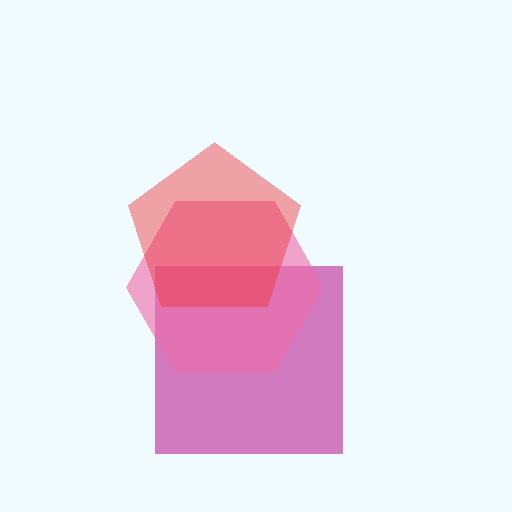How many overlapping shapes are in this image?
There are 3 overlapping shapes in the image.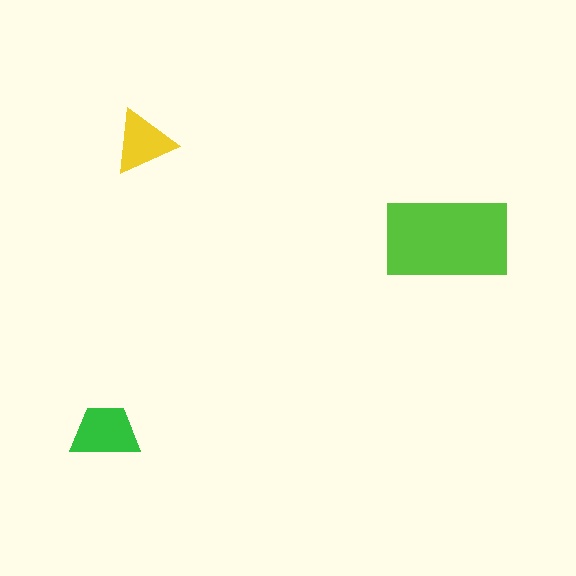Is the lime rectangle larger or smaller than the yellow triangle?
Larger.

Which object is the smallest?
The yellow triangle.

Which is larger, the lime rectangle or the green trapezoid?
The lime rectangle.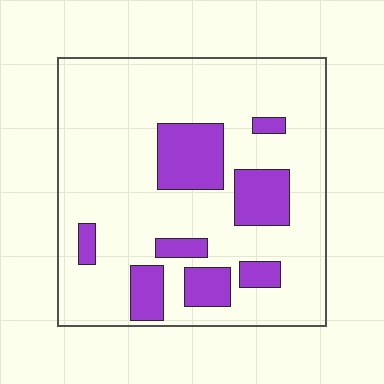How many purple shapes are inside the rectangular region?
8.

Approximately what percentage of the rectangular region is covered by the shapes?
Approximately 20%.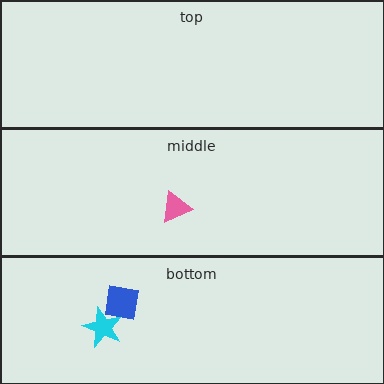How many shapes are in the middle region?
1.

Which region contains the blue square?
The bottom region.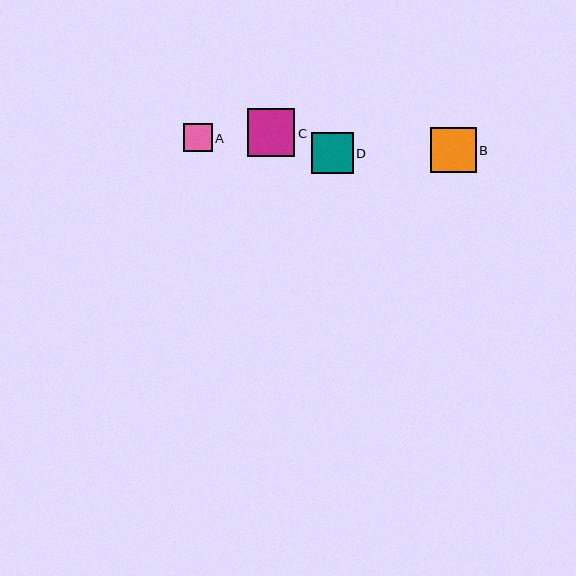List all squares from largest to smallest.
From largest to smallest: C, B, D, A.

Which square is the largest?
Square C is the largest with a size of approximately 47 pixels.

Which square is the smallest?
Square A is the smallest with a size of approximately 29 pixels.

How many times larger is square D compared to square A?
Square D is approximately 1.4 times the size of square A.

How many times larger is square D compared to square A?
Square D is approximately 1.4 times the size of square A.